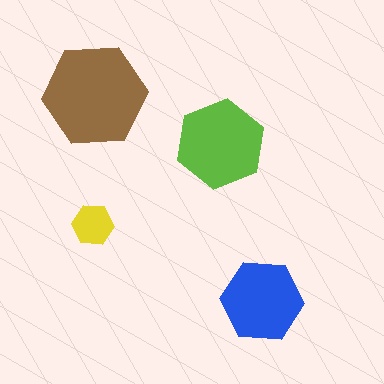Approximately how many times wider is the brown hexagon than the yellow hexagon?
About 2.5 times wider.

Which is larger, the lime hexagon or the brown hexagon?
The brown one.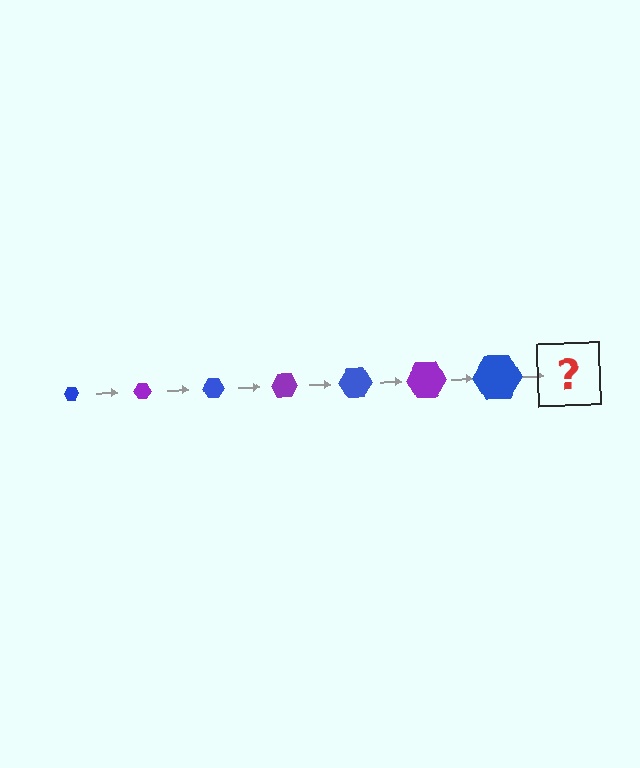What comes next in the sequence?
The next element should be a purple hexagon, larger than the previous one.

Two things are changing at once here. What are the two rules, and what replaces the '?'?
The two rules are that the hexagon grows larger each step and the color cycles through blue and purple. The '?' should be a purple hexagon, larger than the previous one.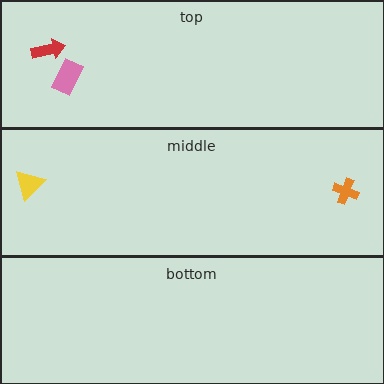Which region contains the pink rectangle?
The top region.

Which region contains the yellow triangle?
The middle region.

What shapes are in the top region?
The pink rectangle, the red arrow.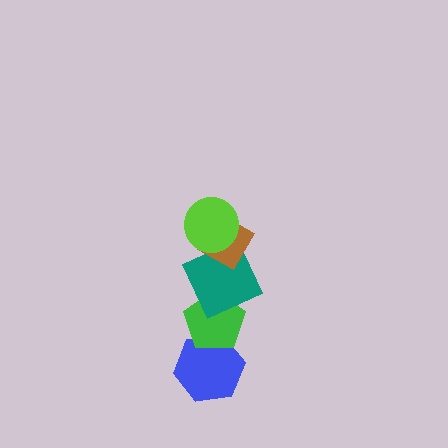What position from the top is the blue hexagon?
The blue hexagon is 5th from the top.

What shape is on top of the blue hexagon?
The green pentagon is on top of the blue hexagon.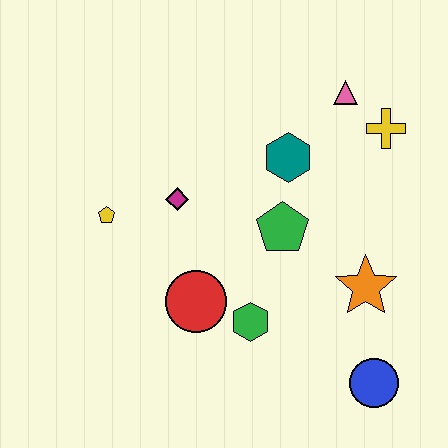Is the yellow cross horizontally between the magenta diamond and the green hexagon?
No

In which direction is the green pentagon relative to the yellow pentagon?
The green pentagon is to the right of the yellow pentagon.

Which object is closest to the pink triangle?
The yellow cross is closest to the pink triangle.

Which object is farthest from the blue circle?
The yellow pentagon is farthest from the blue circle.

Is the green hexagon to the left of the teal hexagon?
Yes